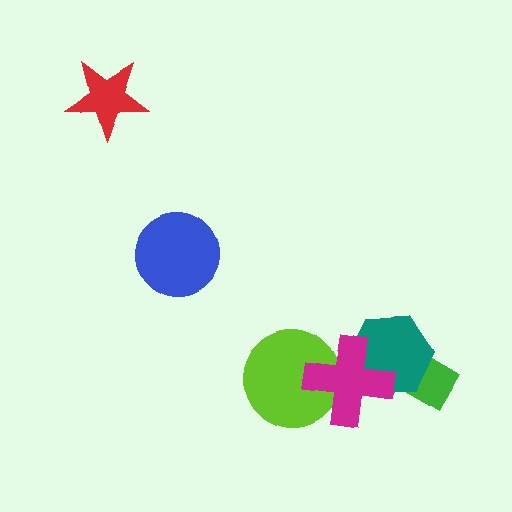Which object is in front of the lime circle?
The magenta cross is in front of the lime circle.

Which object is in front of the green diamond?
The teal hexagon is in front of the green diamond.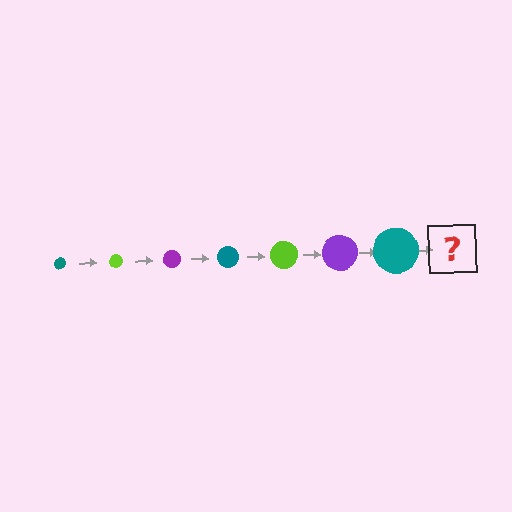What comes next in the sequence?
The next element should be a lime circle, larger than the previous one.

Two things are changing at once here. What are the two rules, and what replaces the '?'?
The two rules are that the circle grows larger each step and the color cycles through teal, lime, and purple. The '?' should be a lime circle, larger than the previous one.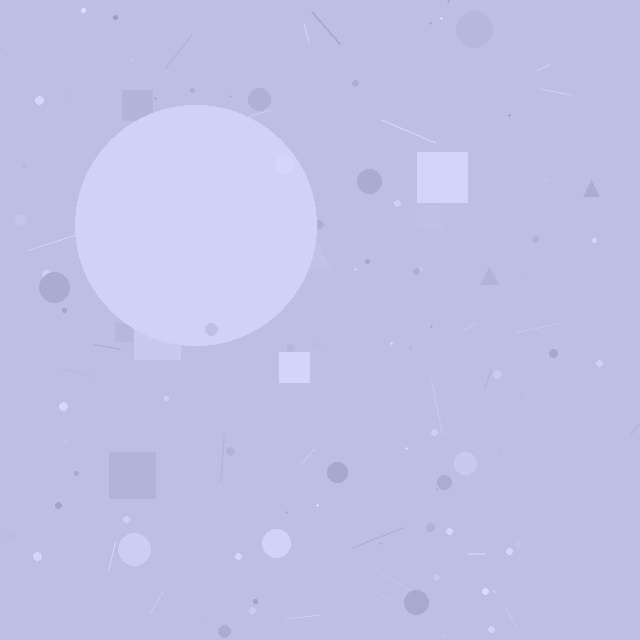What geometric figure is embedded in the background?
A circle is embedded in the background.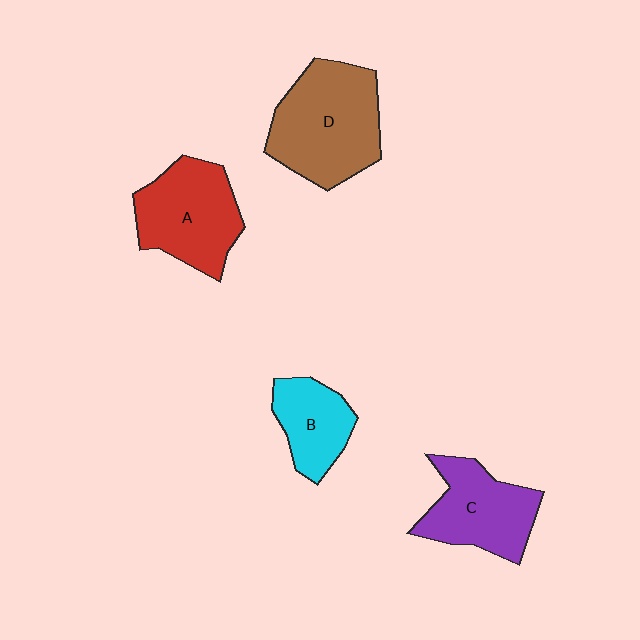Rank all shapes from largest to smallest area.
From largest to smallest: D (brown), A (red), C (purple), B (cyan).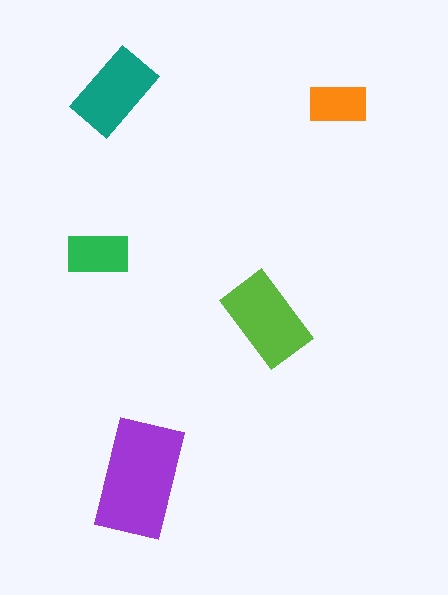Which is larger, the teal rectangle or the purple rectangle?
The purple one.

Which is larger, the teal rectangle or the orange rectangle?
The teal one.